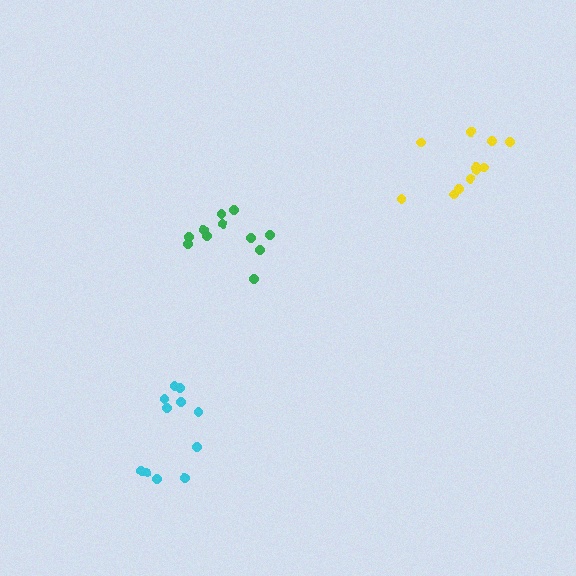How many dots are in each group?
Group 1: 11 dots, Group 2: 11 dots, Group 3: 11 dots (33 total).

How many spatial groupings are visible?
There are 3 spatial groupings.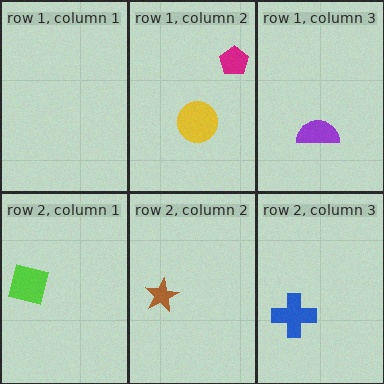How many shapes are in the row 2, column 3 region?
1.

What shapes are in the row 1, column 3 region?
The purple semicircle.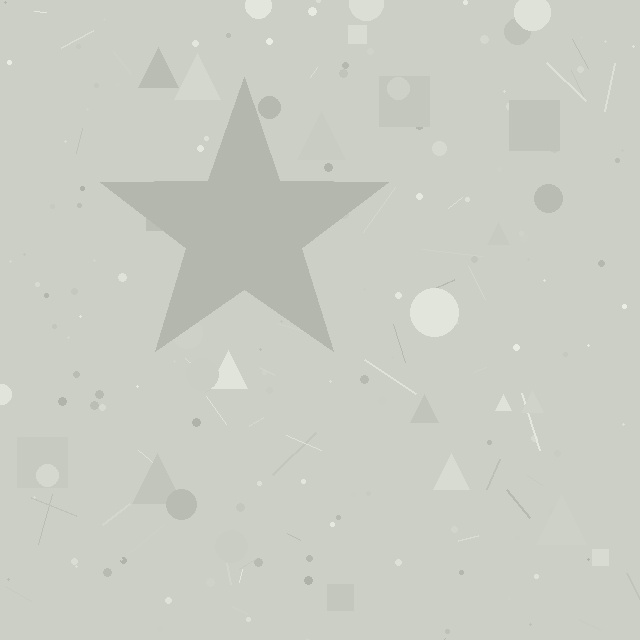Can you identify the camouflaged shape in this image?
The camouflaged shape is a star.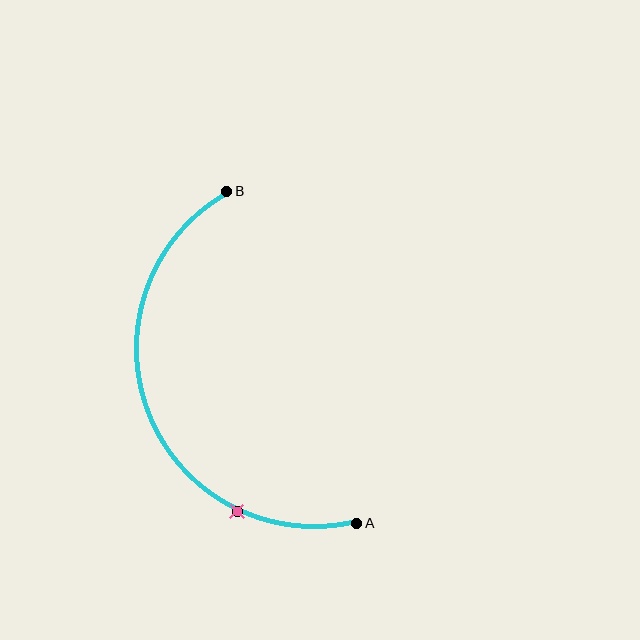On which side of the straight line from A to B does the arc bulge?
The arc bulges to the left of the straight line connecting A and B.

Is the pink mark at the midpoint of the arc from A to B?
No. The pink mark lies on the arc but is closer to endpoint A. The arc midpoint would be at the point on the curve equidistant along the arc from both A and B.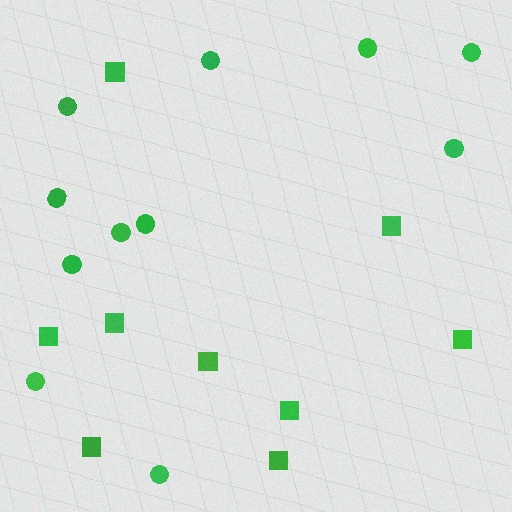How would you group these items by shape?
There are 2 groups: one group of squares (9) and one group of circles (11).